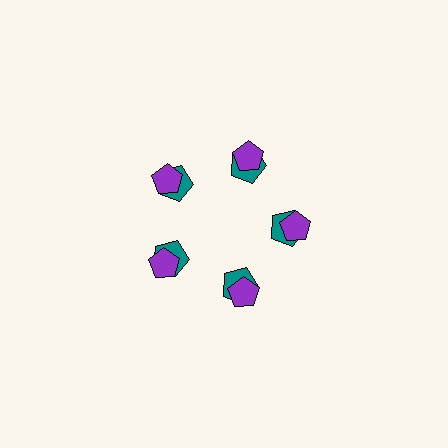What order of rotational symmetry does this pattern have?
This pattern has 5-fold rotational symmetry.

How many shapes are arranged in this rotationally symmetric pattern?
There are 10 shapes, arranged in 5 groups of 2.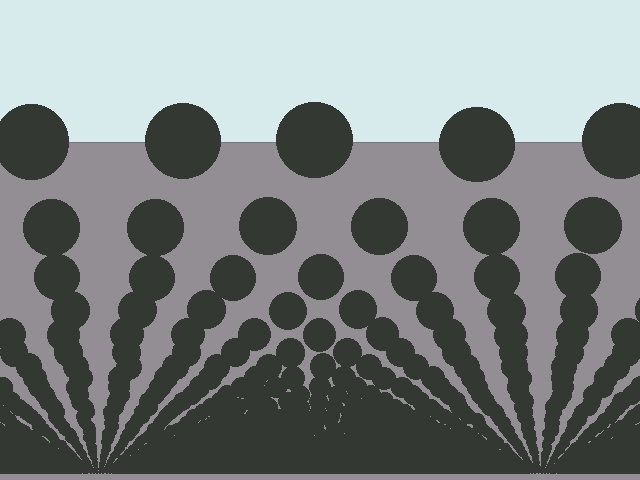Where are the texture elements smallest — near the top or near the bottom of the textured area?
Near the bottom.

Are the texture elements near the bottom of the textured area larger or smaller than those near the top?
Smaller. The gradient is inverted — elements near the bottom are smaller and denser.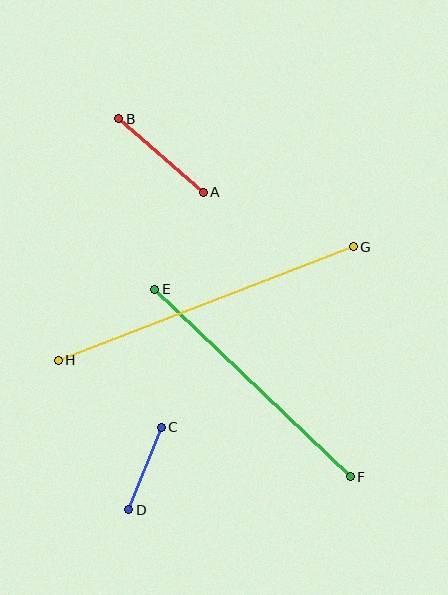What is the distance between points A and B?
The distance is approximately 112 pixels.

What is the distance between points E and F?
The distance is approximately 271 pixels.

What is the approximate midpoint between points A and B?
The midpoint is at approximately (161, 156) pixels.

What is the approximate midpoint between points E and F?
The midpoint is at approximately (253, 383) pixels.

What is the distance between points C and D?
The distance is approximately 89 pixels.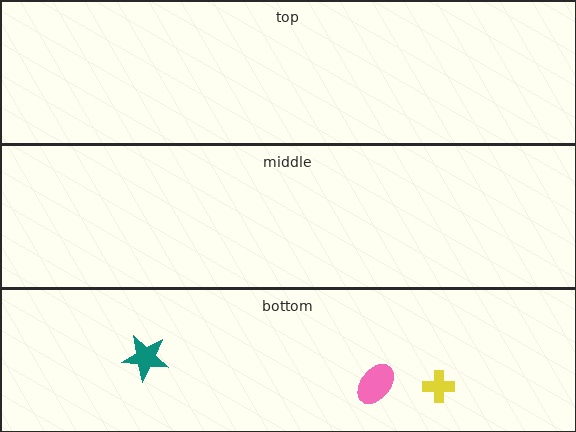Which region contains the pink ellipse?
The bottom region.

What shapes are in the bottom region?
The teal star, the pink ellipse, the yellow cross.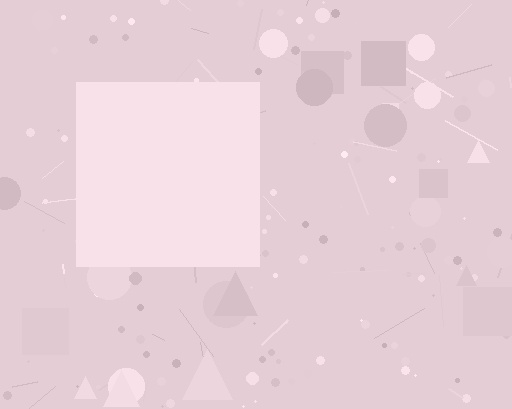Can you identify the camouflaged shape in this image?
The camouflaged shape is a square.